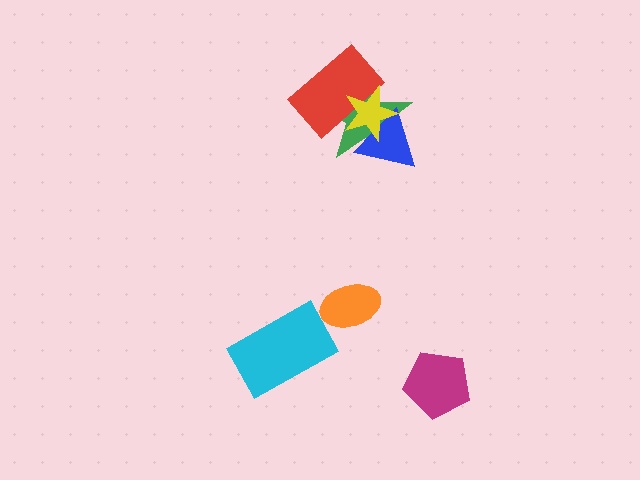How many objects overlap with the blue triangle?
2 objects overlap with the blue triangle.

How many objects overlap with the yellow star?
3 objects overlap with the yellow star.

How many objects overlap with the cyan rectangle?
0 objects overlap with the cyan rectangle.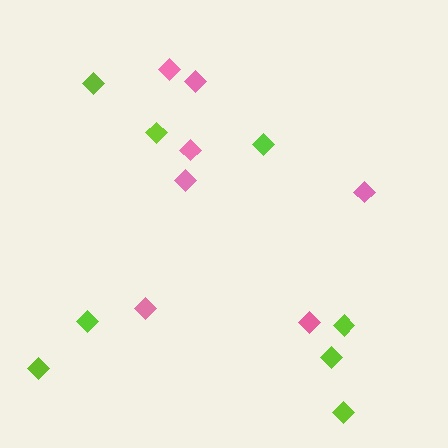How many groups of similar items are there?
There are 2 groups: one group of pink diamonds (7) and one group of lime diamonds (8).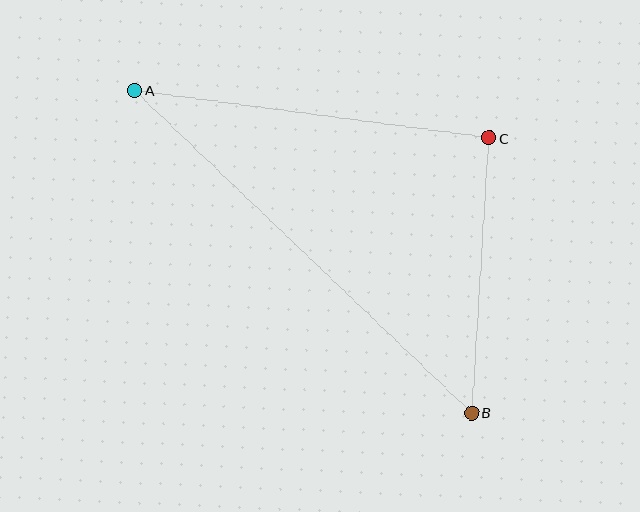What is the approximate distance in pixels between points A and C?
The distance between A and C is approximately 358 pixels.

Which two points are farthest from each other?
Points A and B are farthest from each other.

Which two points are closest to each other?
Points B and C are closest to each other.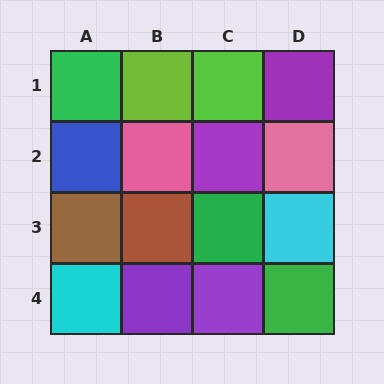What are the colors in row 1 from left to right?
Green, lime, lime, purple.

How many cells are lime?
2 cells are lime.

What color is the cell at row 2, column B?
Pink.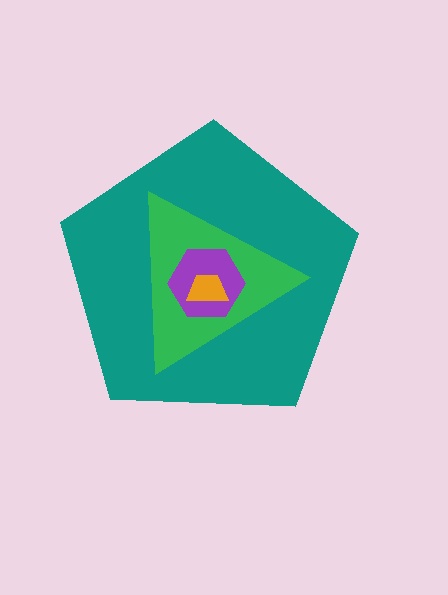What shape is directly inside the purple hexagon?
The orange trapezoid.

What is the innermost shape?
The orange trapezoid.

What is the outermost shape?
The teal pentagon.